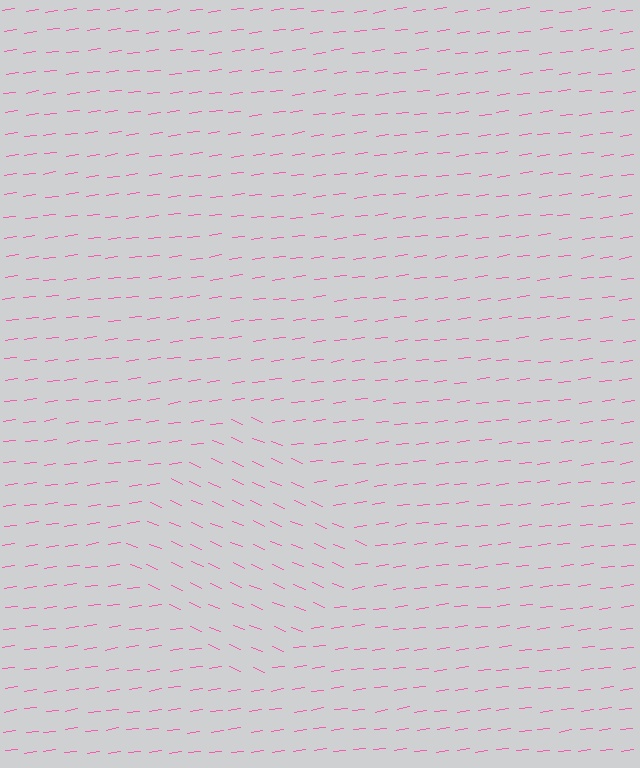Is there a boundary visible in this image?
Yes, there is a texture boundary formed by a change in line orientation.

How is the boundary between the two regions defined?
The boundary is defined purely by a change in line orientation (approximately 30 degrees difference). All lines are the same color and thickness.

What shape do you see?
I see a diamond.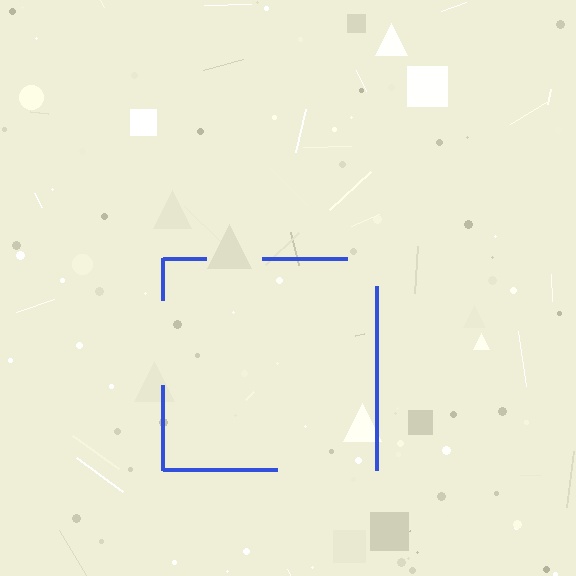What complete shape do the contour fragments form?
The contour fragments form a square.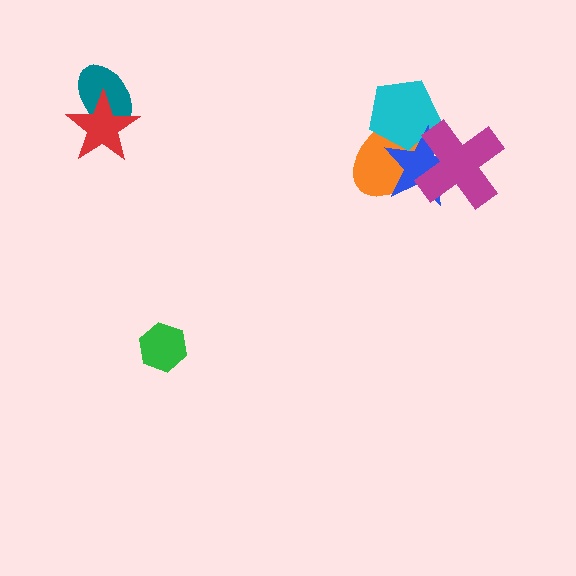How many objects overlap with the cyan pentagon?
2 objects overlap with the cyan pentagon.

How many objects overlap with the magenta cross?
2 objects overlap with the magenta cross.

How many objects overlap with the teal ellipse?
1 object overlaps with the teal ellipse.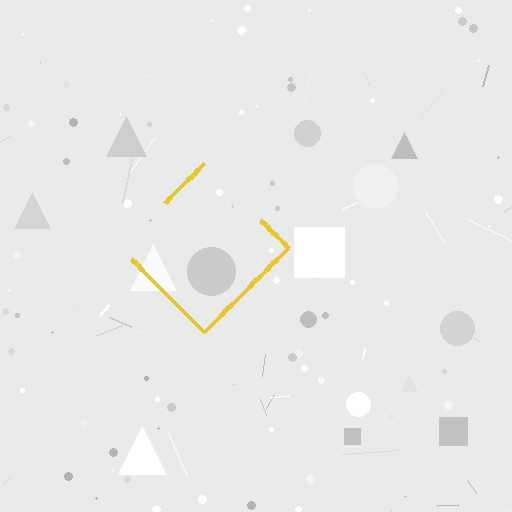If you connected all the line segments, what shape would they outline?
They would outline a diamond.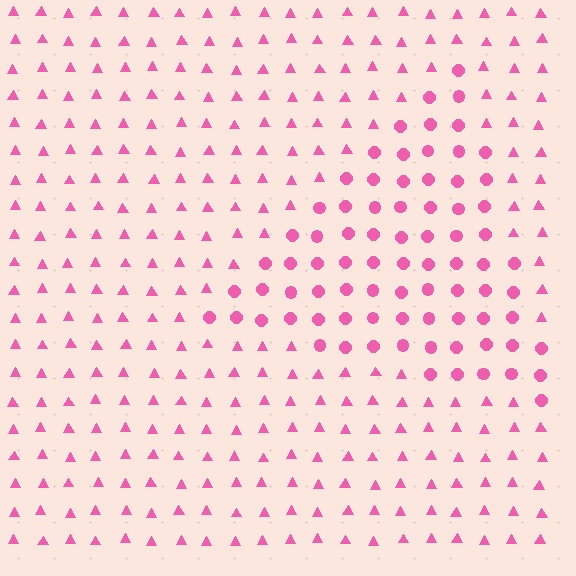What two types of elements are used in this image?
The image uses circles inside the triangle region and triangles outside it.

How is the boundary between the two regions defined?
The boundary is defined by a change in element shape: circles inside vs. triangles outside. All elements share the same color and spacing.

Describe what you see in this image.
The image is filled with small pink elements arranged in a uniform grid. A triangle-shaped region contains circles, while the surrounding area contains triangles. The boundary is defined purely by the change in element shape.